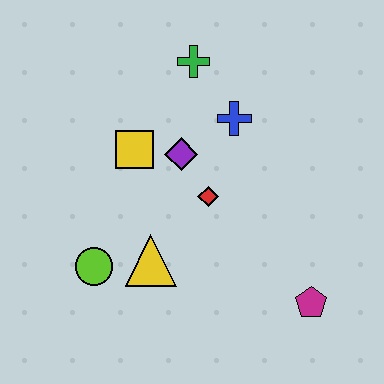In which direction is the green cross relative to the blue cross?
The green cross is above the blue cross.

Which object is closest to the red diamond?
The purple diamond is closest to the red diamond.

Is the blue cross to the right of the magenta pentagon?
No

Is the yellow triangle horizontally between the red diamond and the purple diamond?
No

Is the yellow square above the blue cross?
No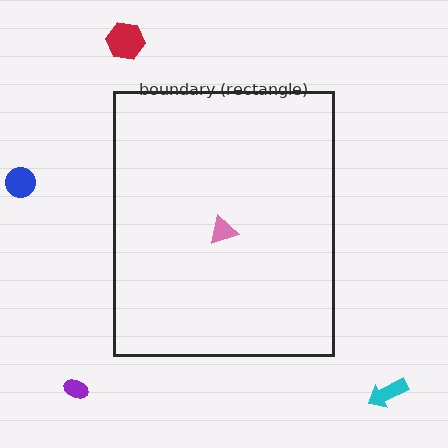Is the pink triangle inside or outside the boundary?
Inside.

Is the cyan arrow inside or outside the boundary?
Outside.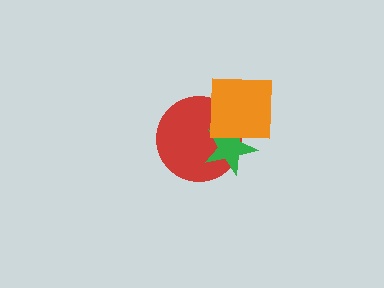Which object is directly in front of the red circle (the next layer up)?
The green star is directly in front of the red circle.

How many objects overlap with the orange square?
2 objects overlap with the orange square.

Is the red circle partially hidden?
Yes, it is partially covered by another shape.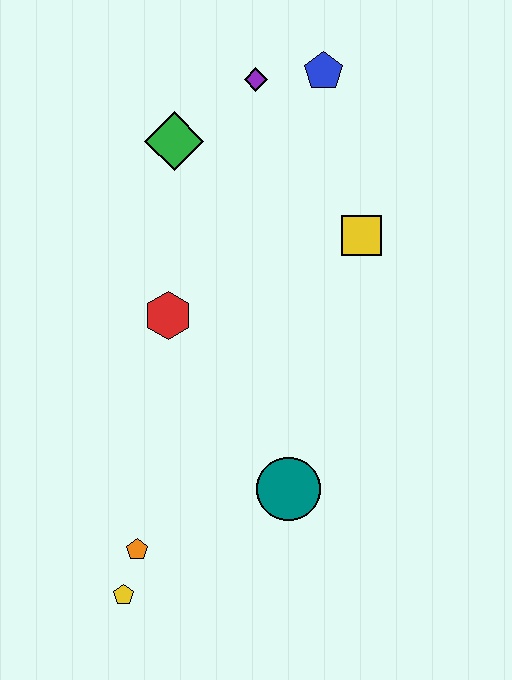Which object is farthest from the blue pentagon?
The yellow pentagon is farthest from the blue pentagon.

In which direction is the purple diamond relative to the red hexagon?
The purple diamond is above the red hexagon.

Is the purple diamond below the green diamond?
No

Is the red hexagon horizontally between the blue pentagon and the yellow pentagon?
Yes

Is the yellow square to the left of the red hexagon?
No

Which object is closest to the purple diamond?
The blue pentagon is closest to the purple diamond.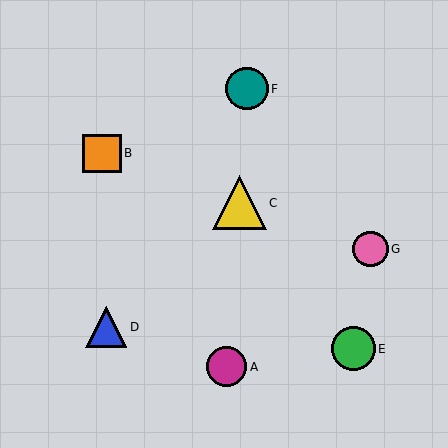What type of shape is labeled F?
Shape F is a teal circle.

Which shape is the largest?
The yellow triangle (labeled C) is the largest.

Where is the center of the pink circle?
The center of the pink circle is at (370, 249).